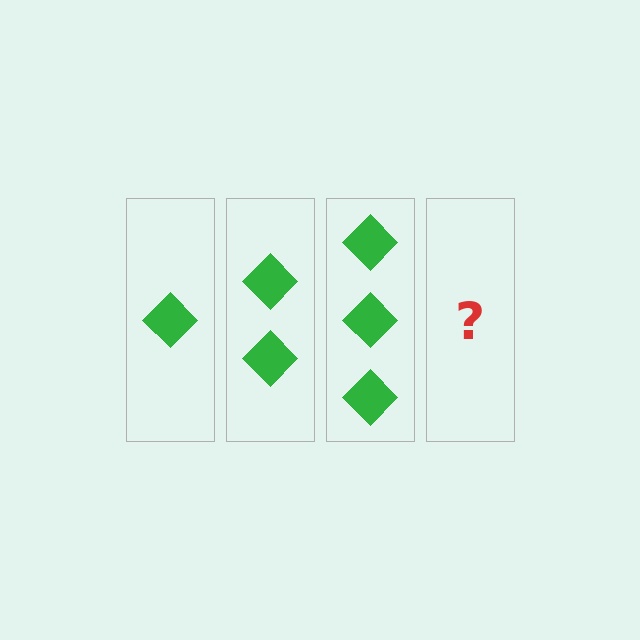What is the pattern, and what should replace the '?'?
The pattern is that each step adds one more diamond. The '?' should be 4 diamonds.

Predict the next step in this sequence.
The next step is 4 diamonds.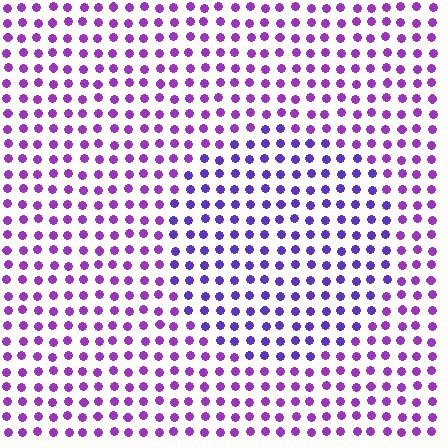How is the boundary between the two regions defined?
The boundary is defined purely by a slight shift in hue (about 28 degrees). Spacing, size, and orientation are identical on both sides.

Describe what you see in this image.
The image is filled with small purple elements in a uniform arrangement. A circle-shaped region is visible where the elements are tinted to a slightly different hue, forming a subtle color boundary.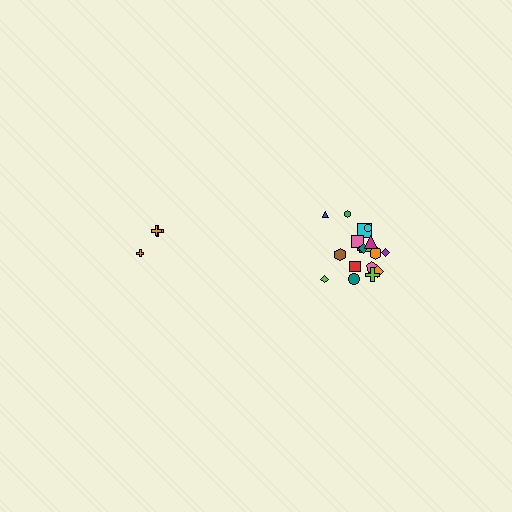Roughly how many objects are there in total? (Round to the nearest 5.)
Roughly 20 objects in total.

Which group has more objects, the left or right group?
The right group.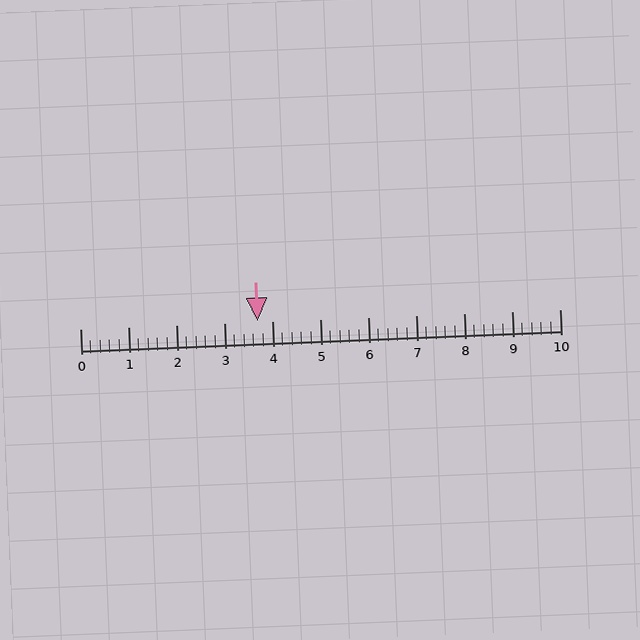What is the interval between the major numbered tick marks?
The major tick marks are spaced 1 units apart.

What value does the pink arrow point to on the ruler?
The pink arrow points to approximately 3.7.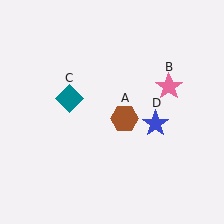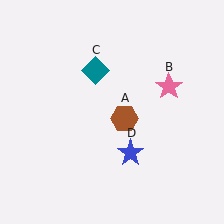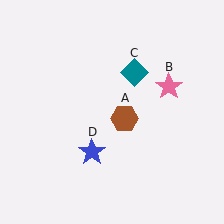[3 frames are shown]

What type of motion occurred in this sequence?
The teal diamond (object C), blue star (object D) rotated clockwise around the center of the scene.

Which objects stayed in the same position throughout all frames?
Brown hexagon (object A) and pink star (object B) remained stationary.